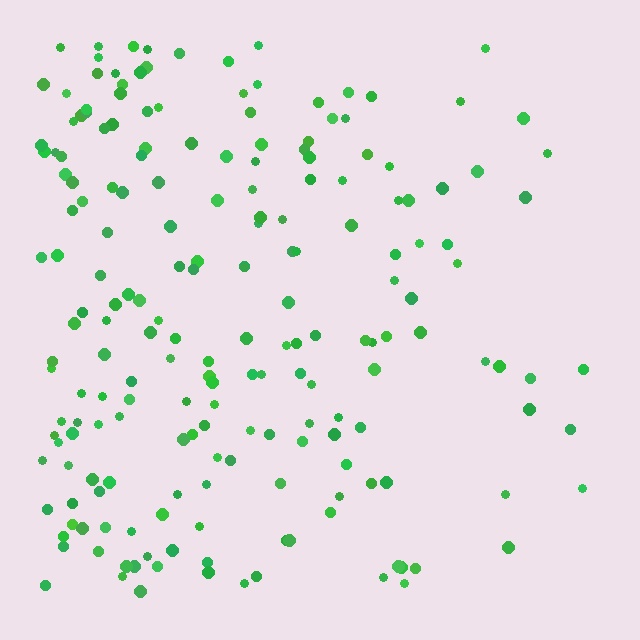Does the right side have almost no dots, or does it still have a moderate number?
Still a moderate number, just noticeably fewer than the left.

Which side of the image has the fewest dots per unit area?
The right.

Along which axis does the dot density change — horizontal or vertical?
Horizontal.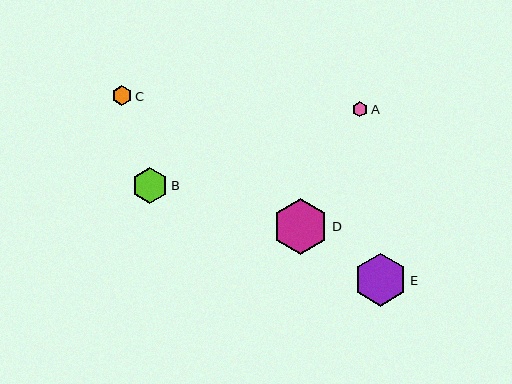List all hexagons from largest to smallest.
From largest to smallest: D, E, B, C, A.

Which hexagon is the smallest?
Hexagon A is the smallest with a size of approximately 15 pixels.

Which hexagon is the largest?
Hexagon D is the largest with a size of approximately 56 pixels.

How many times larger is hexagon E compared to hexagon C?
Hexagon E is approximately 2.7 times the size of hexagon C.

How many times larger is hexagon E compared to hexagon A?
Hexagon E is approximately 3.5 times the size of hexagon A.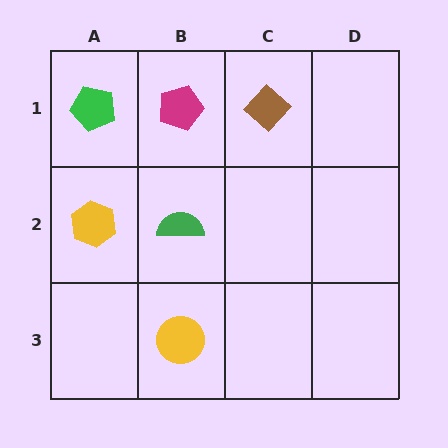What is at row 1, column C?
A brown diamond.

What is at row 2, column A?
A yellow hexagon.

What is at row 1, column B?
A magenta pentagon.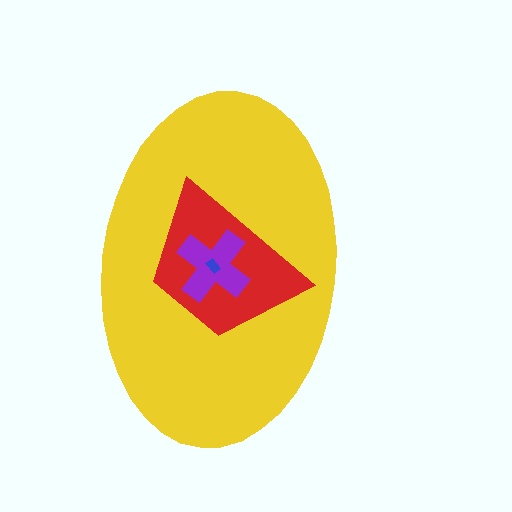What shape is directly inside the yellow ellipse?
The red trapezoid.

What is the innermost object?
The blue rectangle.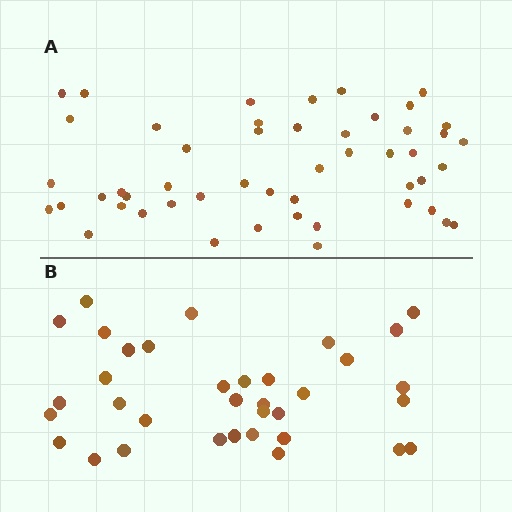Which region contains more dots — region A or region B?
Region A (the top region) has more dots.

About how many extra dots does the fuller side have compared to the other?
Region A has approximately 15 more dots than region B.